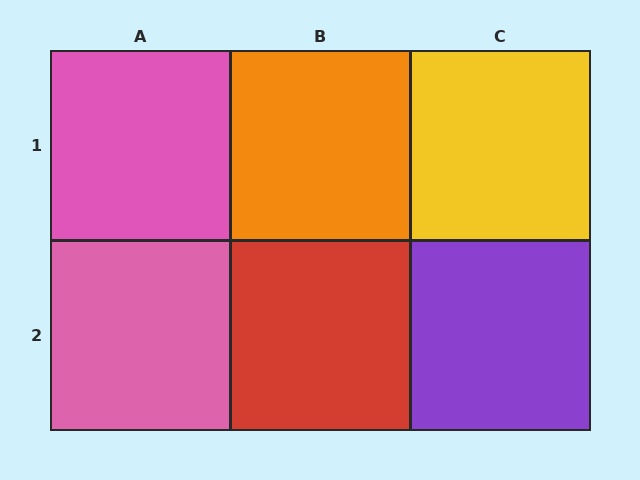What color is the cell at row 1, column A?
Pink.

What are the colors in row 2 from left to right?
Pink, red, purple.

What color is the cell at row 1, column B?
Orange.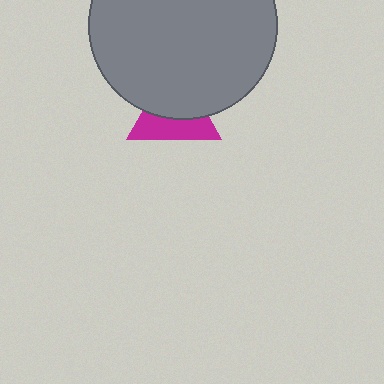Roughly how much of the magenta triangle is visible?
About half of it is visible (roughly 46%).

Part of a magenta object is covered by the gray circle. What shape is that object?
It is a triangle.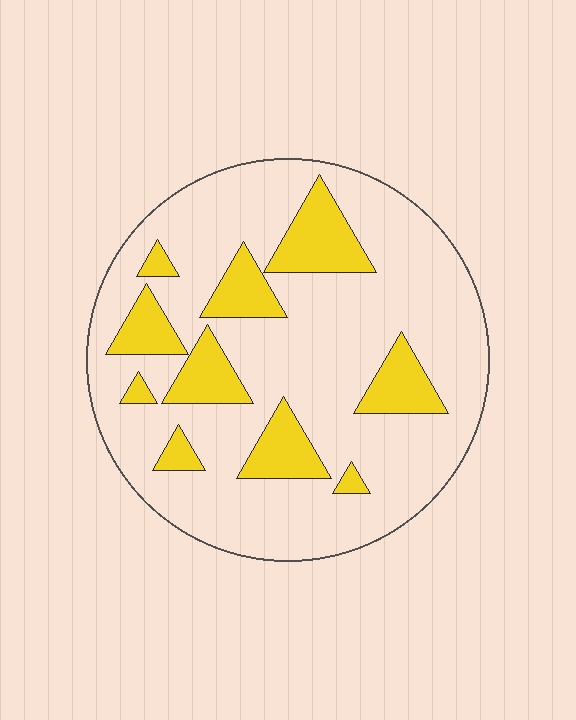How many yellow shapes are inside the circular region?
10.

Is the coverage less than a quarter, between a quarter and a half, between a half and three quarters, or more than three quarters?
Less than a quarter.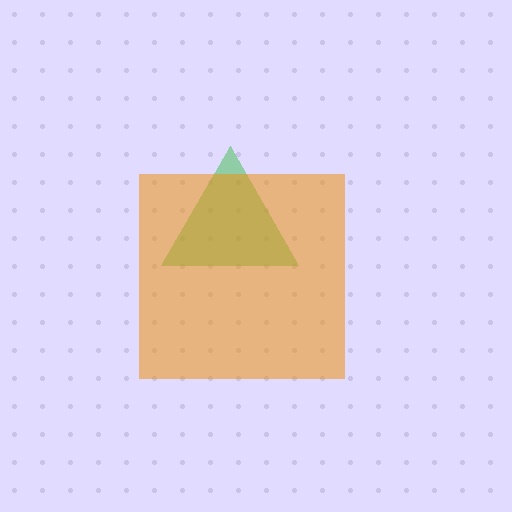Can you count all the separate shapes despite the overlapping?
Yes, there are 2 separate shapes.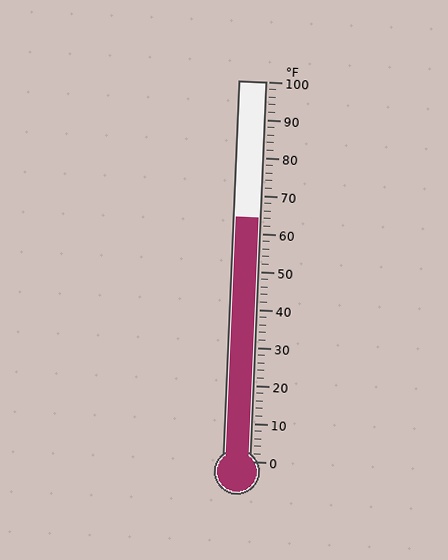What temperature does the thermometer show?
The thermometer shows approximately 64°F.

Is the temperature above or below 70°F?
The temperature is below 70°F.